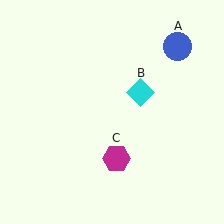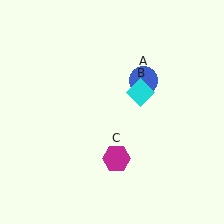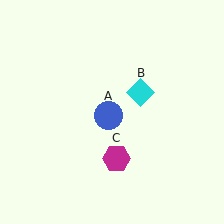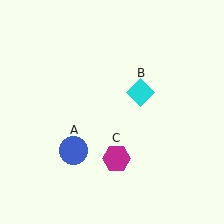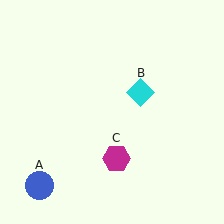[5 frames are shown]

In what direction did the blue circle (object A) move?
The blue circle (object A) moved down and to the left.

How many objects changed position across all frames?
1 object changed position: blue circle (object A).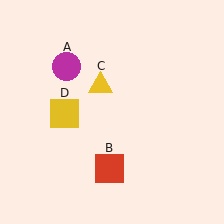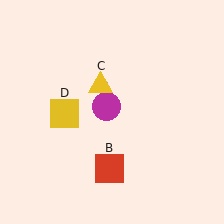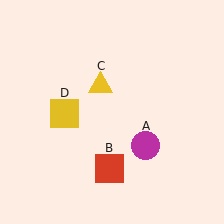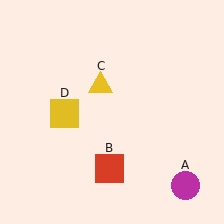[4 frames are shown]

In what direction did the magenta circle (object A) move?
The magenta circle (object A) moved down and to the right.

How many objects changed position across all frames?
1 object changed position: magenta circle (object A).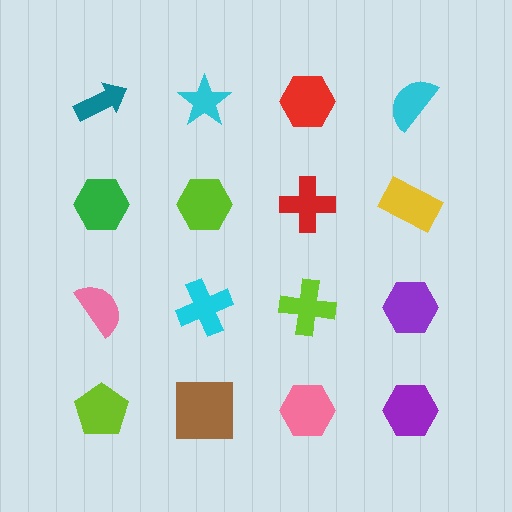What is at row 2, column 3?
A red cross.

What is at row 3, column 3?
A lime cross.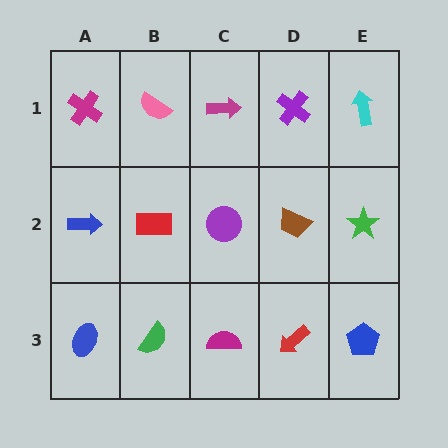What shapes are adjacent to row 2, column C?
A magenta arrow (row 1, column C), a magenta semicircle (row 3, column C), a red rectangle (row 2, column B), a brown trapezoid (row 2, column D).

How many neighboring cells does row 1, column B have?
3.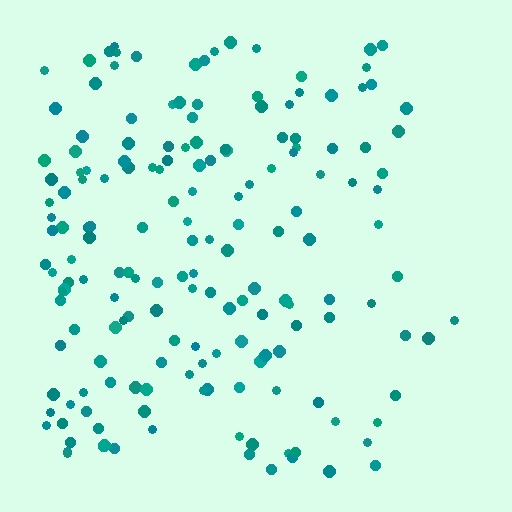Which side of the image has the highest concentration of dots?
The left.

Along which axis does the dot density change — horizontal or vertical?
Horizontal.